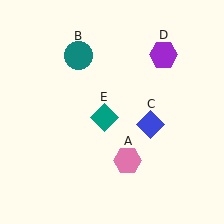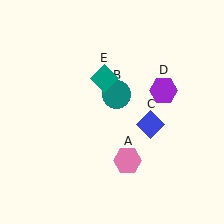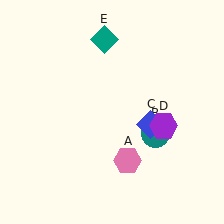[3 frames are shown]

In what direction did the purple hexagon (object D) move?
The purple hexagon (object D) moved down.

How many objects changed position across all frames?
3 objects changed position: teal circle (object B), purple hexagon (object D), teal diamond (object E).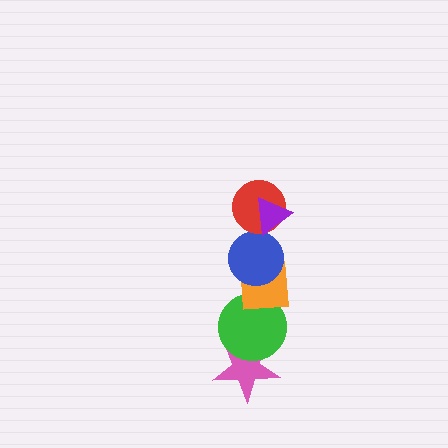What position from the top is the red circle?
The red circle is 2nd from the top.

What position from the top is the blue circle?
The blue circle is 3rd from the top.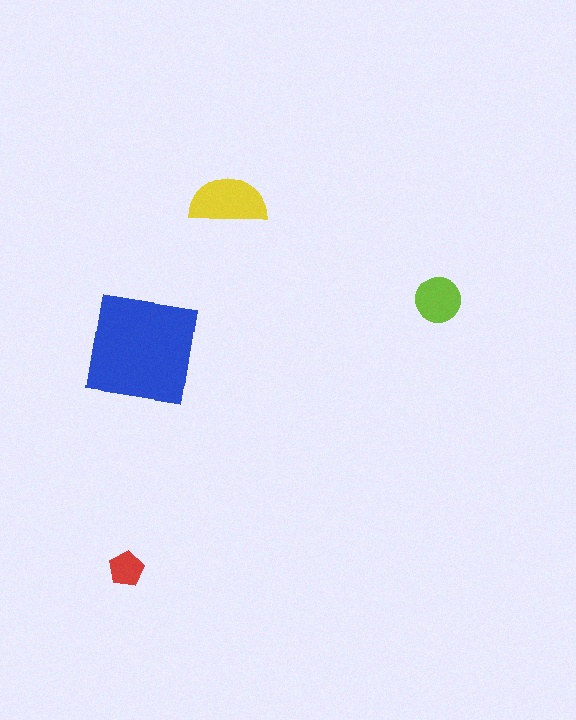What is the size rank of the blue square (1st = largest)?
1st.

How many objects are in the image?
There are 4 objects in the image.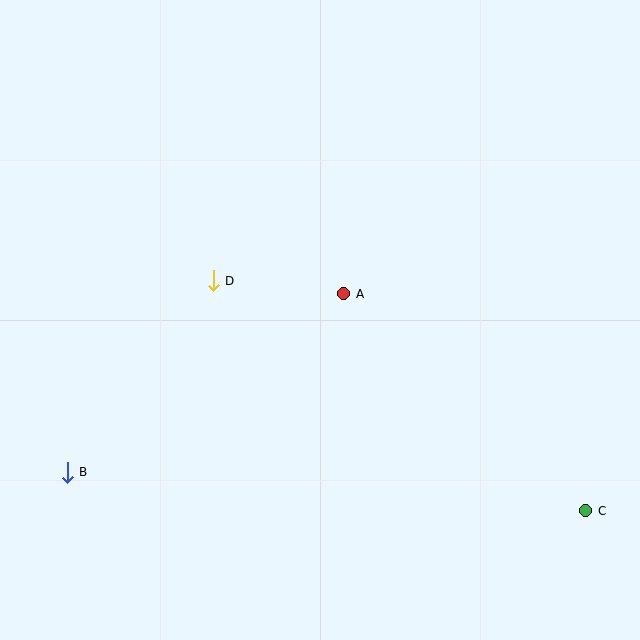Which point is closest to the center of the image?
Point A at (344, 294) is closest to the center.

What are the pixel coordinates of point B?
Point B is at (67, 472).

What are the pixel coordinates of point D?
Point D is at (213, 281).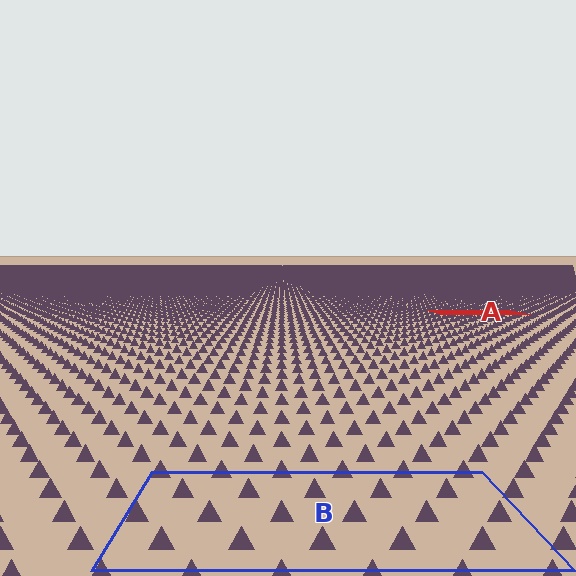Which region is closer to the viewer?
Region B is closer. The texture elements there are larger and more spread out.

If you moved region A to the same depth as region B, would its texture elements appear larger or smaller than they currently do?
They would appear larger. At a closer depth, the same texture elements are projected at a bigger on-screen size.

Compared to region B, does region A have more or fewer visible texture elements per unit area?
Region A has more texture elements per unit area — they are packed more densely because it is farther away.